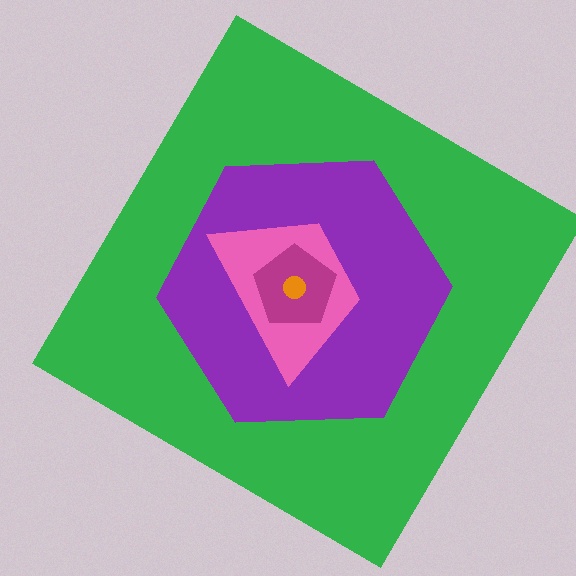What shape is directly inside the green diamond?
The purple hexagon.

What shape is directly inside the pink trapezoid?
The magenta pentagon.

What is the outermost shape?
The green diamond.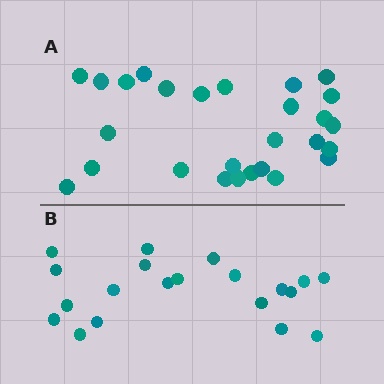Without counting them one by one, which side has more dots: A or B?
Region A (the top region) has more dots.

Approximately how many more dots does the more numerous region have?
Region A has roughly 8 or so more dots than region B.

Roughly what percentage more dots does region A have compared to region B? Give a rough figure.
About 35% more.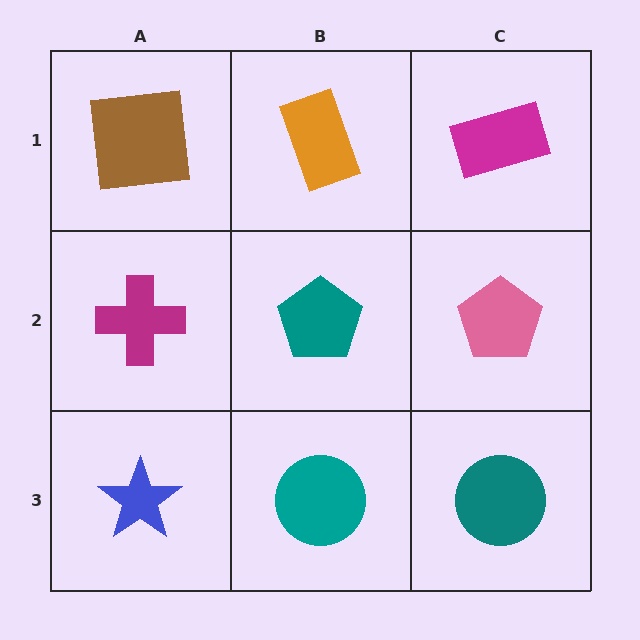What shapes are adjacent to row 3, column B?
A teal pentagon (row 2, column B), a blue star (row 3, column A), a teal circle (row 3, column C).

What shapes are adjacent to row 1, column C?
A pink pentagon (row 2, column C), an orange rectangle (row 1, column B).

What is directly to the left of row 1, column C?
An orange rectangle.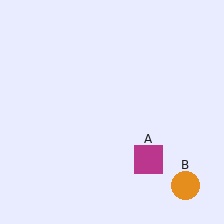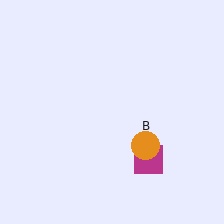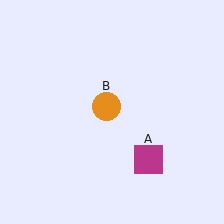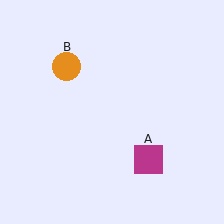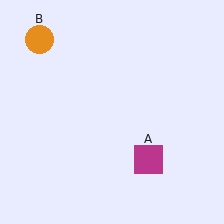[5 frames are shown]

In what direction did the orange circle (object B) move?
The orange circle (object B) moved up and to the left.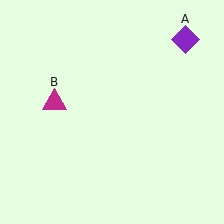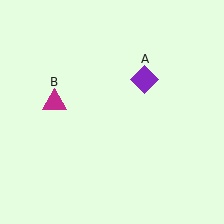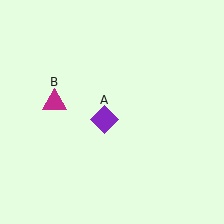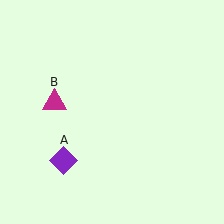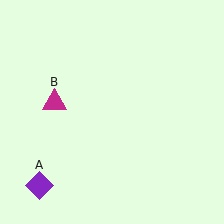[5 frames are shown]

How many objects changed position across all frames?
1 object changed position: purple diamond (object A).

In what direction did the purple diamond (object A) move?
The purple diamond (object A) moved down and to the left.